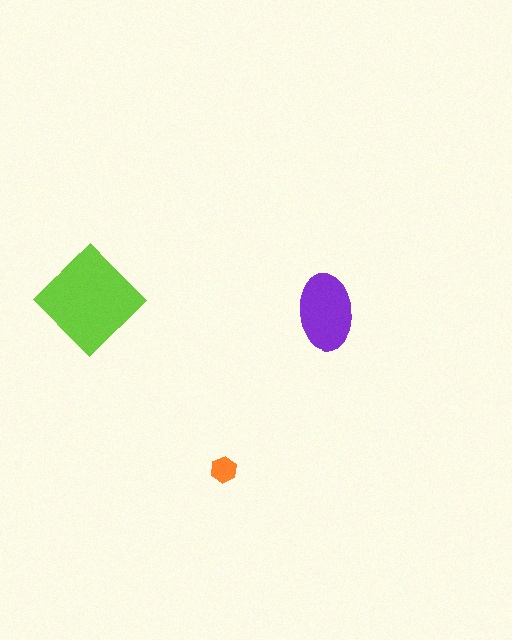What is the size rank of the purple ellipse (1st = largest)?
2nd.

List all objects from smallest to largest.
The orange hexagon, the purple ellipse, the lime diamond.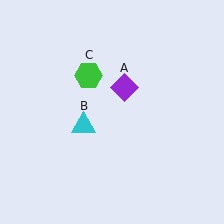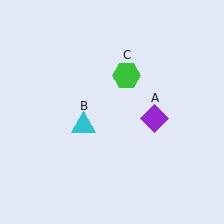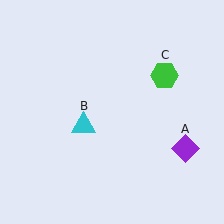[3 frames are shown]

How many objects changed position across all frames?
2 objects changed position: purple diamond (object A), green hexagon (object C).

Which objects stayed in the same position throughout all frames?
Cyan triangle (object B) remained stationary.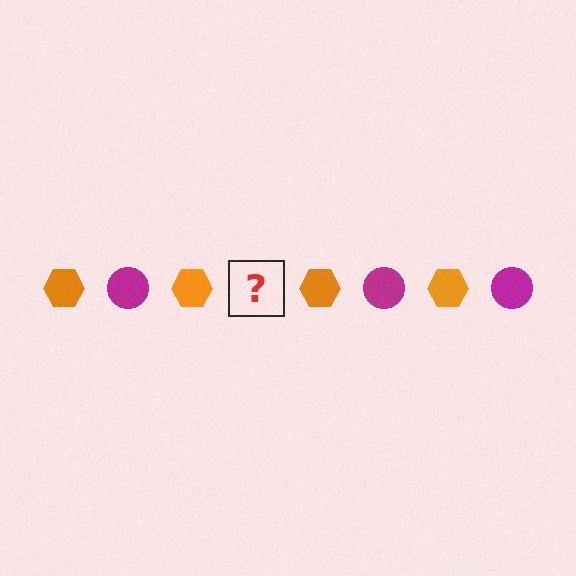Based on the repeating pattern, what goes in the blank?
The blank should be a magenta circle.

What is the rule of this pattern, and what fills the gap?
The rule is that the pattern alternates between orange hexagon and magenta circle. The gap should be filled with a magenta circle.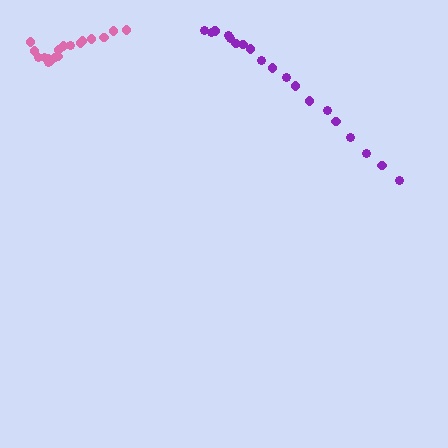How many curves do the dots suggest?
There are 2 distinct paths.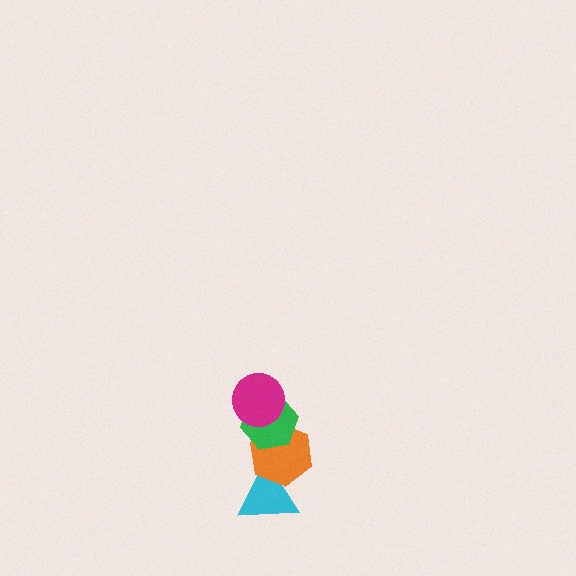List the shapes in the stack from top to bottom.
From top to bottom: the magenta circle, the green hexagon, the orange hexagon, the cyan triangle.